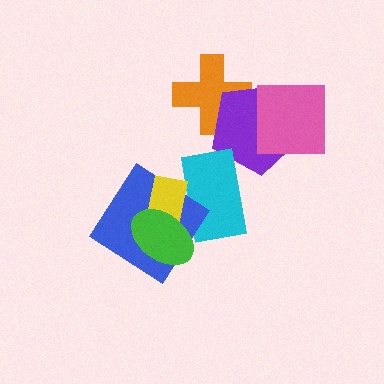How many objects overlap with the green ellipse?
3 objects overlap with the green ellipse.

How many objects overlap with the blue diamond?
3 objects overlap with the blue diamond.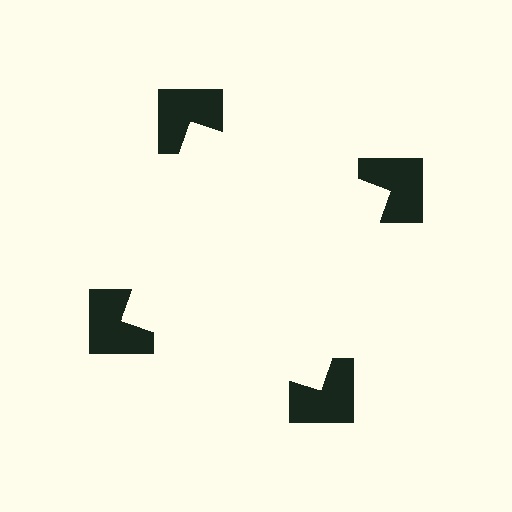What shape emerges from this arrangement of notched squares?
An illusory square — its edges are inferred from the aligned wedge cuts in the notched squares, not physically drawn.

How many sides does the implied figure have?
4 sides.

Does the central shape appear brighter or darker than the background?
It typically appears slightly brighter than the background, even though no actual brightness change is drawn.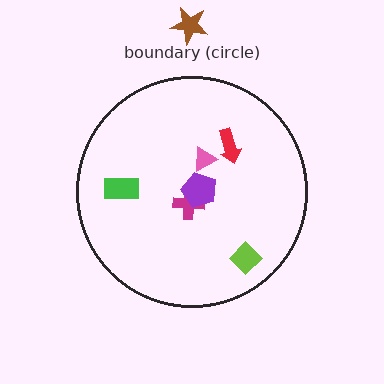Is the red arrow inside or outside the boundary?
Inside.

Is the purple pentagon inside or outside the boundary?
Inside.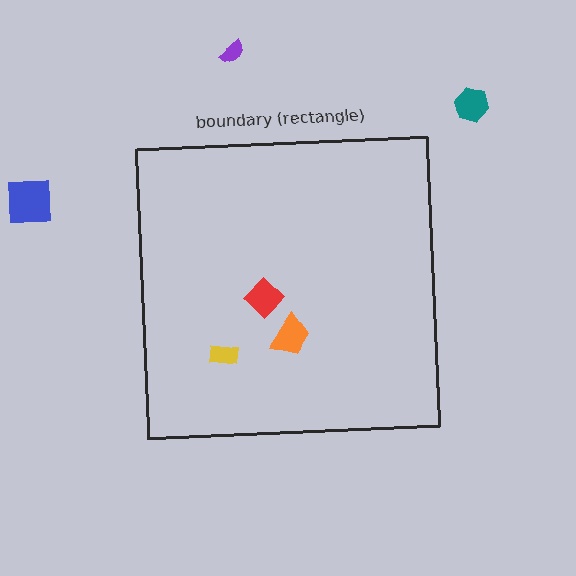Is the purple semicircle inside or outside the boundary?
Outside.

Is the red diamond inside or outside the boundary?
Inside.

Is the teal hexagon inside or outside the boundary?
Outside.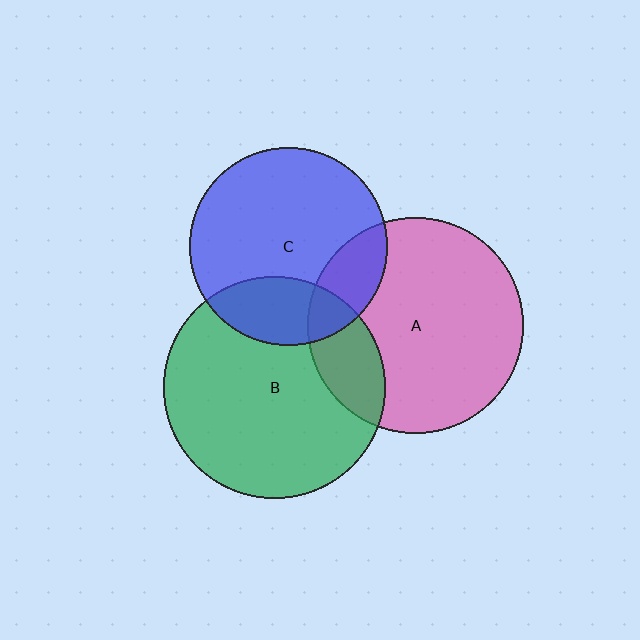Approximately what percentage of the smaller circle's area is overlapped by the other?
Approximately 20%.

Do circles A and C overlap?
Yes.